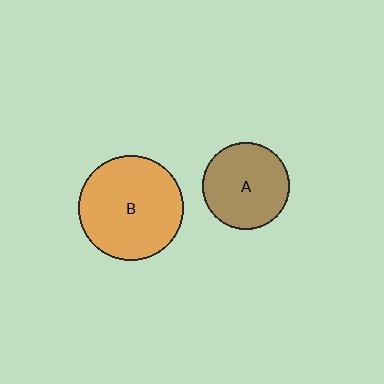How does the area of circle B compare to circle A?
Approximately 1.4 times.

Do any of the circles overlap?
No, none of the circles overlap.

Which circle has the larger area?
Circle B (orange).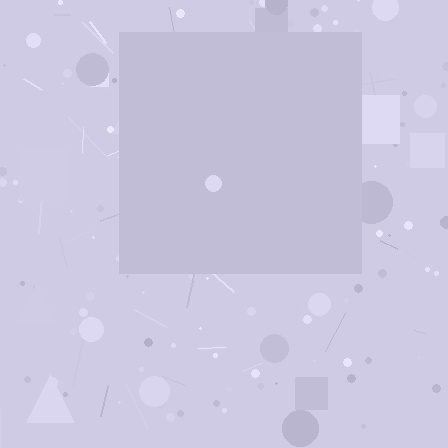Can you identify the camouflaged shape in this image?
The camouflaged shape is a square.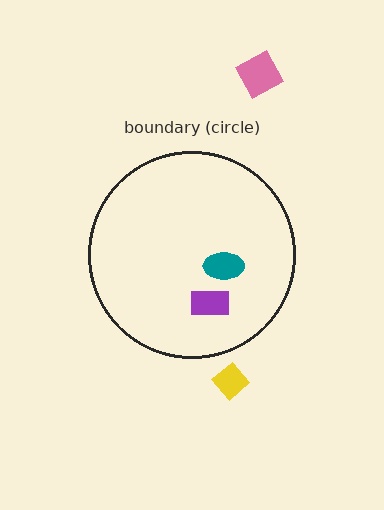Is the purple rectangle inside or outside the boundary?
Inside.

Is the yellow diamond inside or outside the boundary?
Outside.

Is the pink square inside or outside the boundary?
Outside.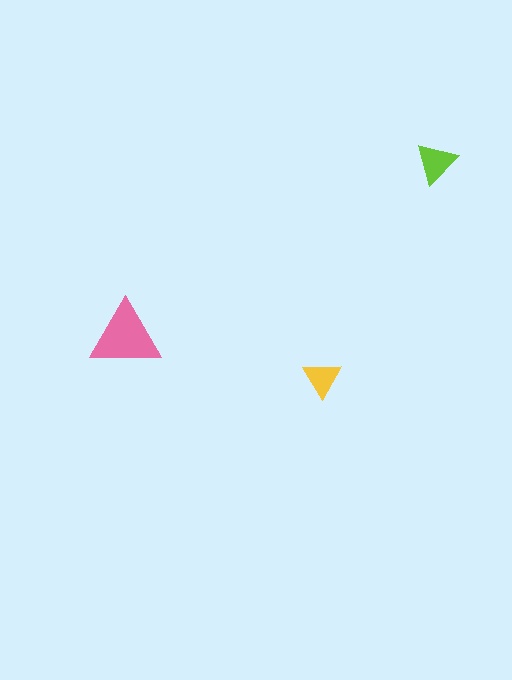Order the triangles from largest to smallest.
the pink one, the lime one, the yellow one.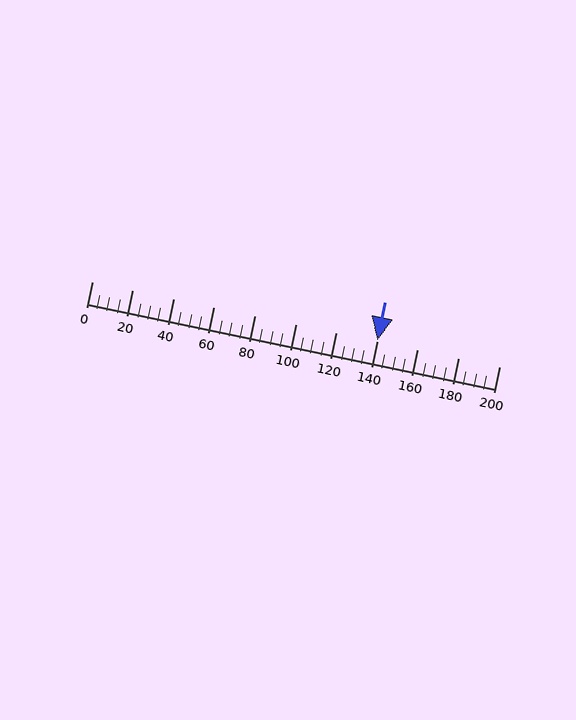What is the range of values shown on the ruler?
The ruler shows values from 0 to 200.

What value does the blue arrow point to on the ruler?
The blue arrow points to approximately 140.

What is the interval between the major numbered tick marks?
The major tick marks are spaced 20 units apart.